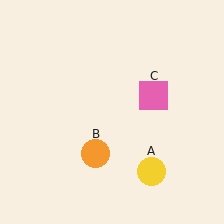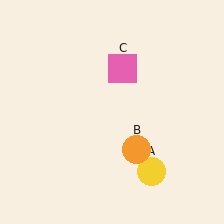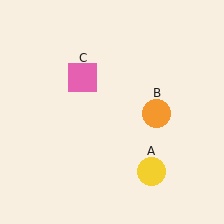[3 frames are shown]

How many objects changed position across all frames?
2 objects changed position: orange circle (object B), pink square (object C).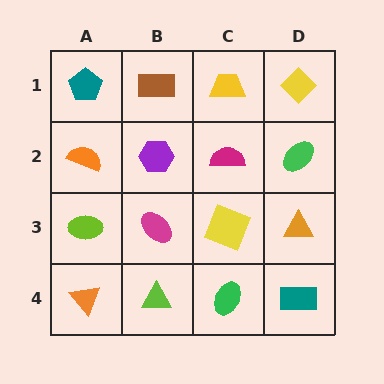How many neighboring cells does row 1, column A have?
2.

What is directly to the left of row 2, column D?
A magenta semicircle.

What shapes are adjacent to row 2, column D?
A yellow diamond (row 1, column D), an orange triangle (row 3, column D), a magenta semicircle (row 2, column C).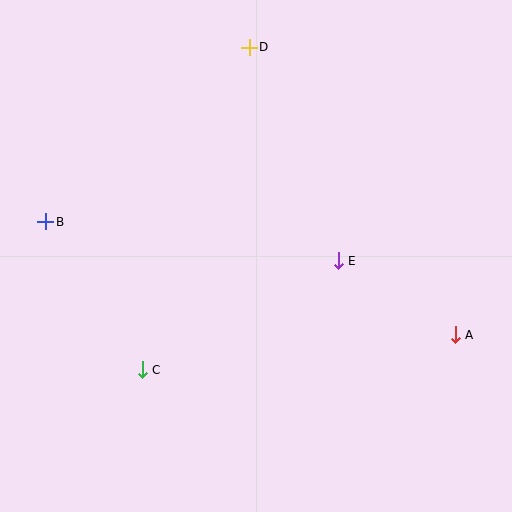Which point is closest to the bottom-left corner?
Point C is closest to the bottom-left corner.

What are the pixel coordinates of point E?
Point E is at (338, 261).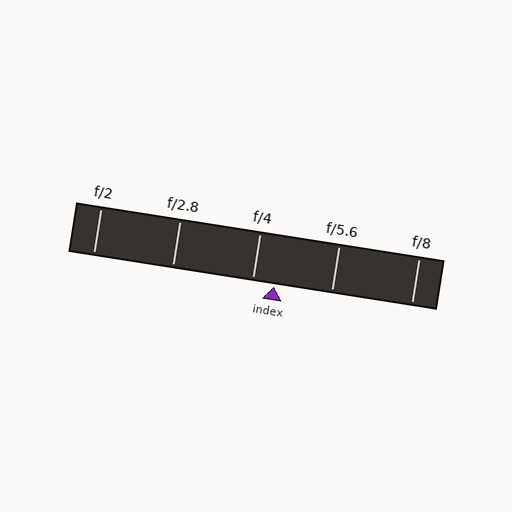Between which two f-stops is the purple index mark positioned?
The index mark is between f/4 and f/5.6.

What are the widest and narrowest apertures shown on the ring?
The widest aperture shown is f/2 and the narrowest is f/8.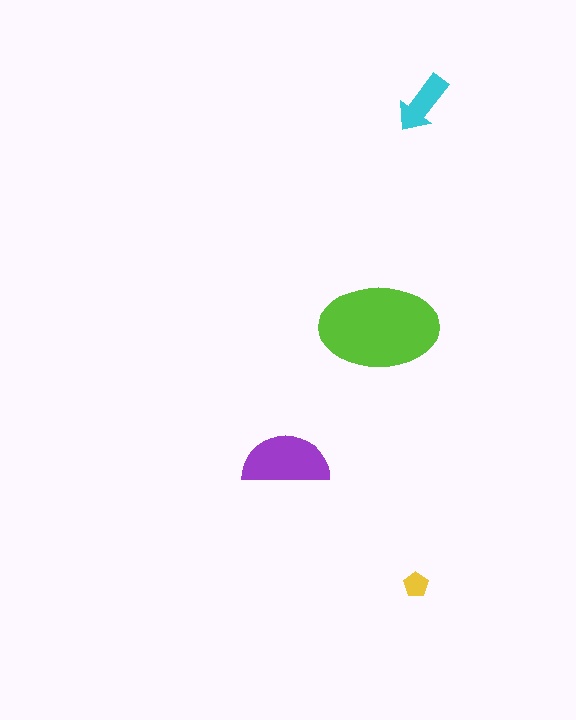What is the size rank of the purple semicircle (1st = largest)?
2nd.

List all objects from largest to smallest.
The lime ellipse, the purple semicircle, the cyan arrow, the yellow pentagon.